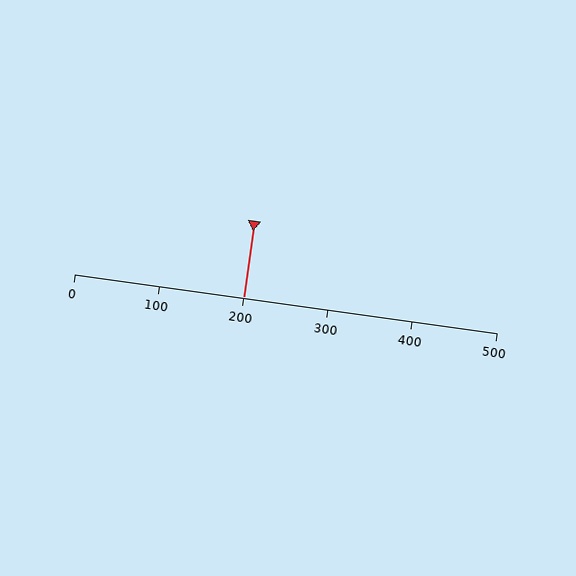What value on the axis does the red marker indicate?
The marker indicates approximately 200.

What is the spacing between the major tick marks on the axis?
The major ticks are spaced 100 apart.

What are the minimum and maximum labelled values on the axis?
The axis runs from 0 to 500.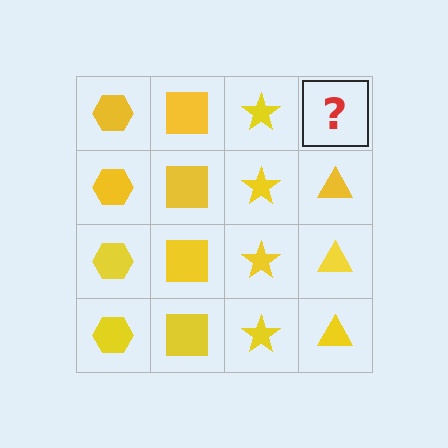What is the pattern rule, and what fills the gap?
The rule is that each column has a consistent shape. The gap should be filled with a yellow triangle.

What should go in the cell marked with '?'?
The missing cell should contain a yellow triangle.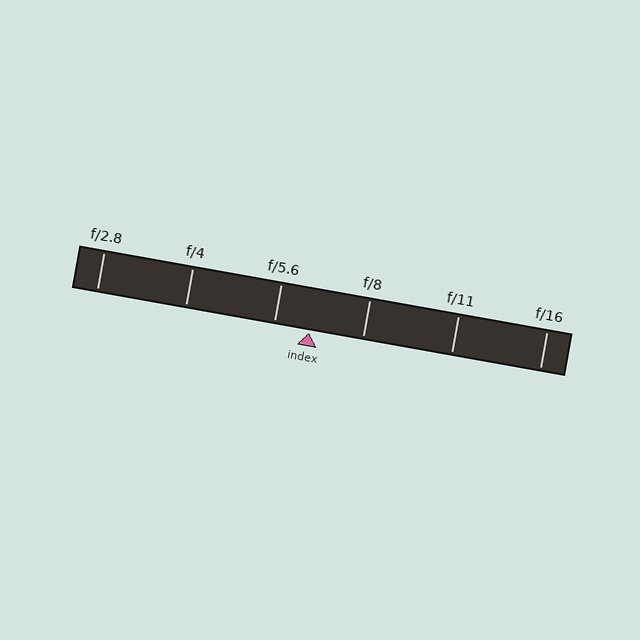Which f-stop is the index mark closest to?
The index mark is closest to f/5.6.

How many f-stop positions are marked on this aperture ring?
There are 6 f-stop positions marked.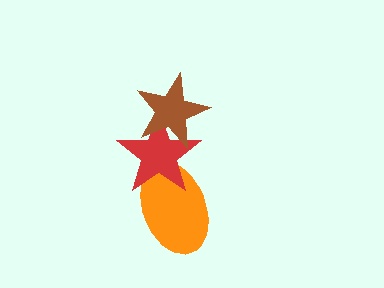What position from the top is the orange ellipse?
The orange ellipse is 3rd from the top.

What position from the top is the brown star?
The brown star is 1st from the top.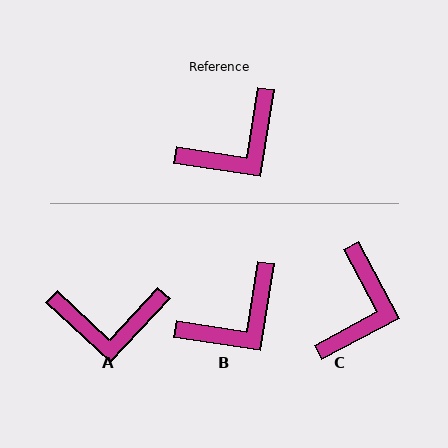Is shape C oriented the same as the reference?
No, it is off by about 37 degrees.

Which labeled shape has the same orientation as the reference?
B.